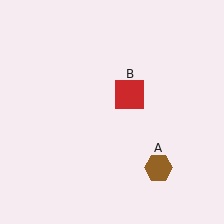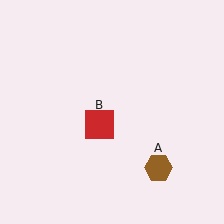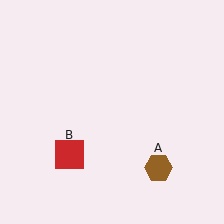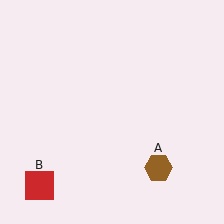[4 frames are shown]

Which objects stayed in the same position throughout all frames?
Brown hexagon (object A) remained stationary.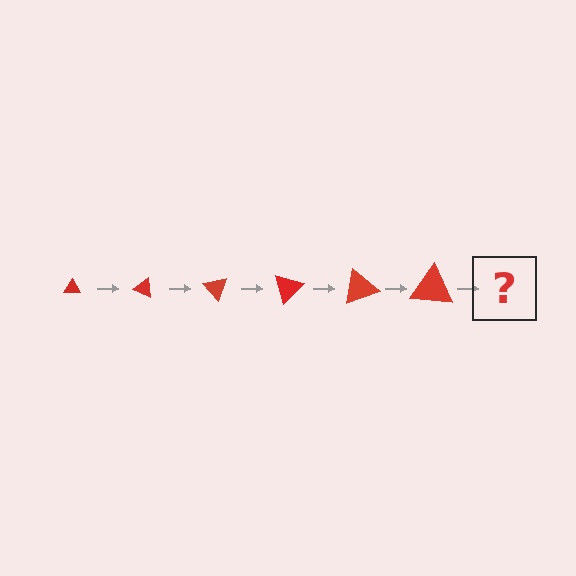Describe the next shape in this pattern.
It should be a triangle, larger than the previous one and rotated 150 degrees from the start.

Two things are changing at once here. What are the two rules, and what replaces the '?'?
The two rules are that the triangle grows larger each step and it rotates 25 degrees each step. The '?' should be a triangle, larger than the previous one and rotated 150 degrees from the start.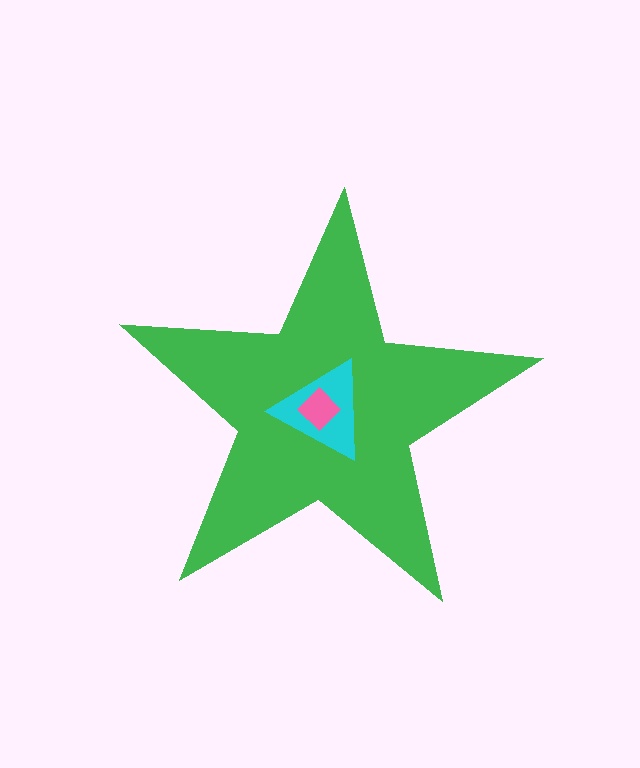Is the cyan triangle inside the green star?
Yes.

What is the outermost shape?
The green star.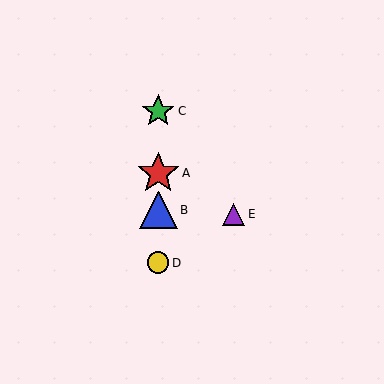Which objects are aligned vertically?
Objects A, B, C, D are aligned vertically.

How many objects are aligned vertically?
4 objects (A, B, C, D) are aligned vertically.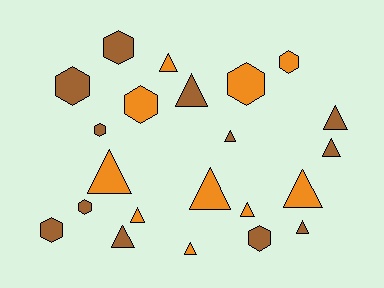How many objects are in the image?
There are 22 objects.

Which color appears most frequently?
Brown, with 12 objects.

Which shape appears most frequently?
Triangle, with 13 objects.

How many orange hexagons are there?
There are 3 orange hexagons.